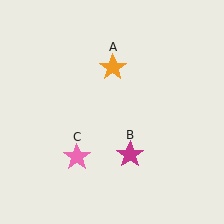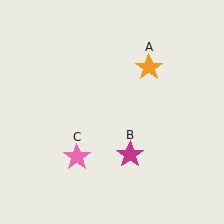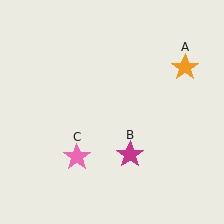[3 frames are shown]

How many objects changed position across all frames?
1 object changed position: orange star (object A).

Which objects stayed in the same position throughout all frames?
Magenta star (object B) and pink star (object C) remained stationary.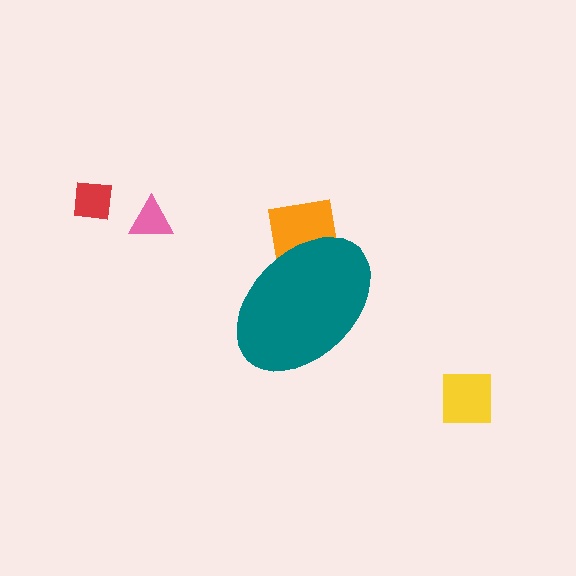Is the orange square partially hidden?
Yes, the orange square is partially hidden behind the teal ellipse.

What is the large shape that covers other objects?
A teal ellipse.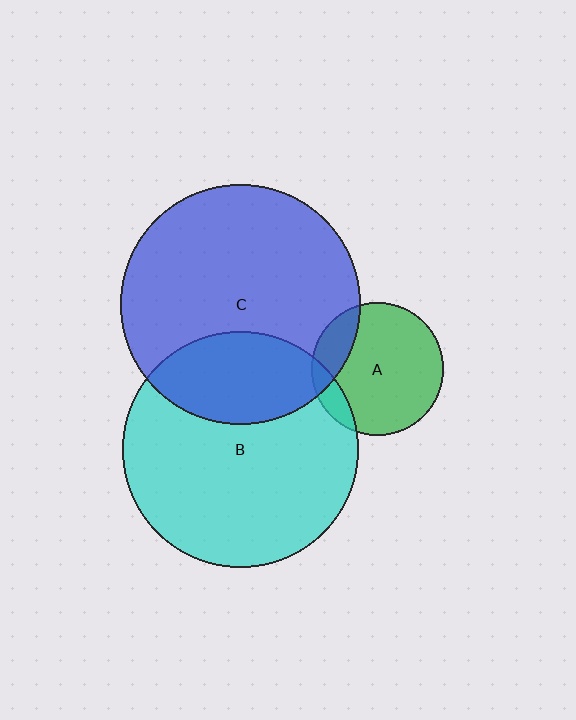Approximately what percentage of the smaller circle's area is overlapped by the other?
Approximately 30%.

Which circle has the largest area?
Circle C (blue).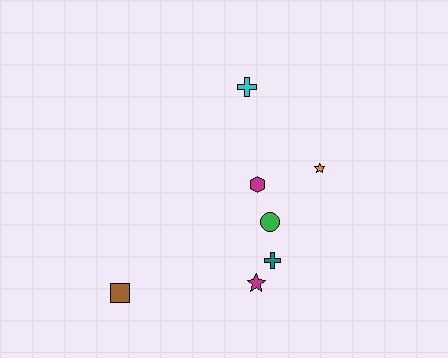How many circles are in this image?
There is 1 circle.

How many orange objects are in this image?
There is 1 orange object.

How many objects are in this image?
There are 7 objects.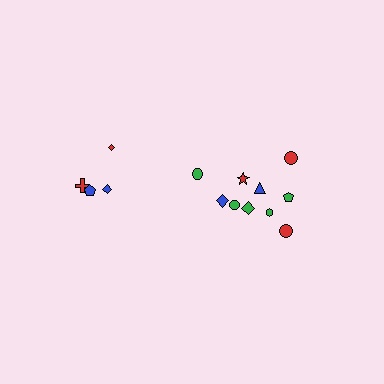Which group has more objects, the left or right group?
The right group.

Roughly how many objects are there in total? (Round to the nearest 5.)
Roughly 15 objects in total.